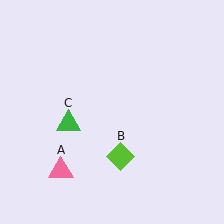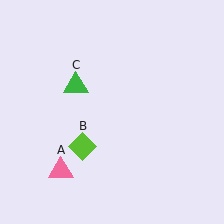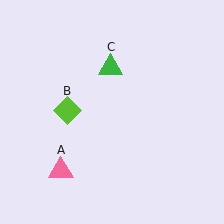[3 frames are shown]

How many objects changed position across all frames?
2 objects changed position: lime diamond (object B), green triangle (object C).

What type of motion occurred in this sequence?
The lime diamond (object B), green triangle (object C) rotated clockwise around the center of the scene.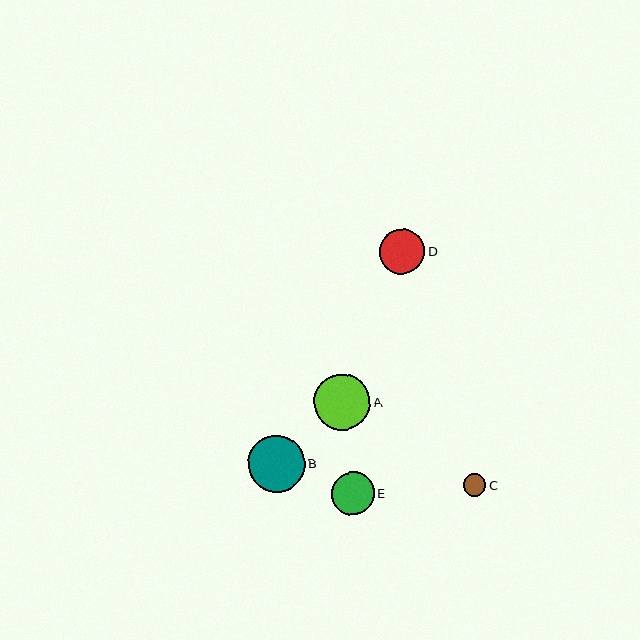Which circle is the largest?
Circle B is the largest with a size of approximately 56 pixels.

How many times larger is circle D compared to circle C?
Circle D is approximately 2.0 times the size of circle C.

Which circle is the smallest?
Circle C is the smallest with a size of approximately 23 pixels.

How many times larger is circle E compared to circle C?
Circle E is approximately 1.9 times the size of circle C.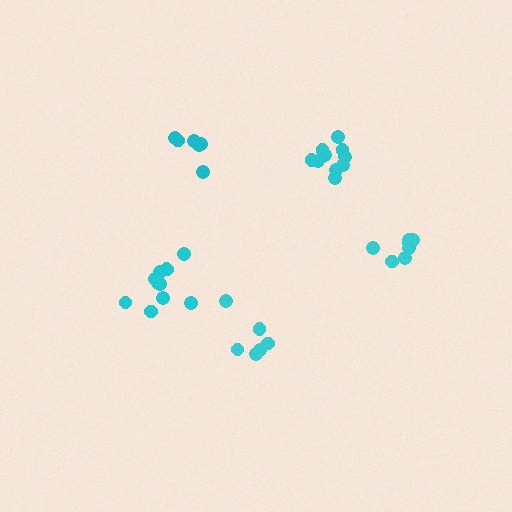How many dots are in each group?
Group 1: 7 dots, Group 2: 11 dots, Group 3: 10 dots, Group 4: 6 dots, Group 5: 6 dots (40 total).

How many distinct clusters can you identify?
There are 5 distinct clusters.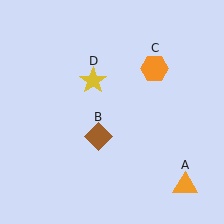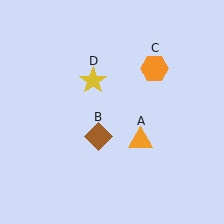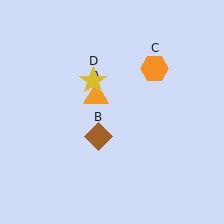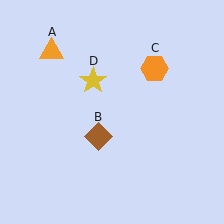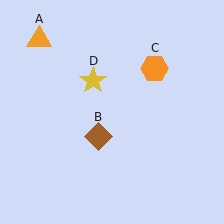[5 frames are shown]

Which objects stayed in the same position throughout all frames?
Brown diamond (object B) and orange hexagon (object C) and yellow star (object D) remained stationary.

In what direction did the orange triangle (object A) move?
The orange triangle (object A) moved up and to the left.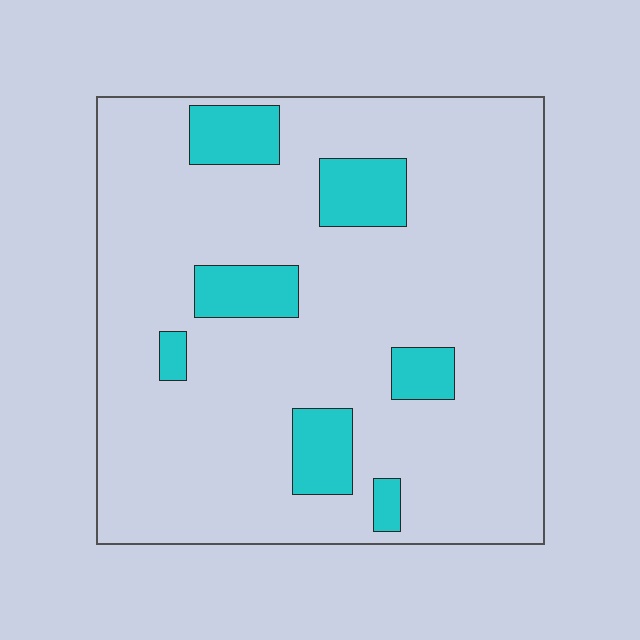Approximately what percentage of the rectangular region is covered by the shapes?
Approximately 15%.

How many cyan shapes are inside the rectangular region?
7.